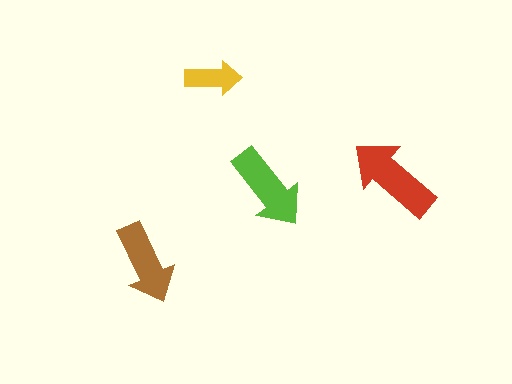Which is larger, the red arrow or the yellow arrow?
The red one.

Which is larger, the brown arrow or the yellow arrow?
The brown one.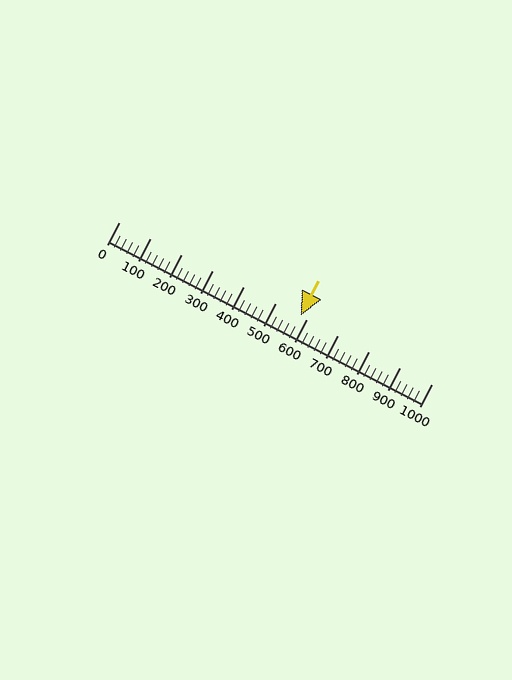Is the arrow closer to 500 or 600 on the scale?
The arrow is closer to 600.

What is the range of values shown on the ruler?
The ruler shows values from 0 to 1000.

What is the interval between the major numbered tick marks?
The major tick marks are spaced 100 units apart.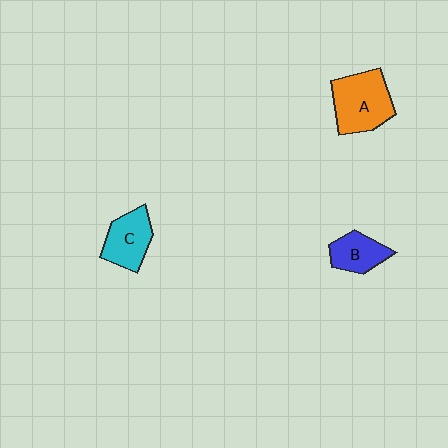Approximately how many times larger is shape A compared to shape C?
Approximately 1.4 times.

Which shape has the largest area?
Shape A (orange).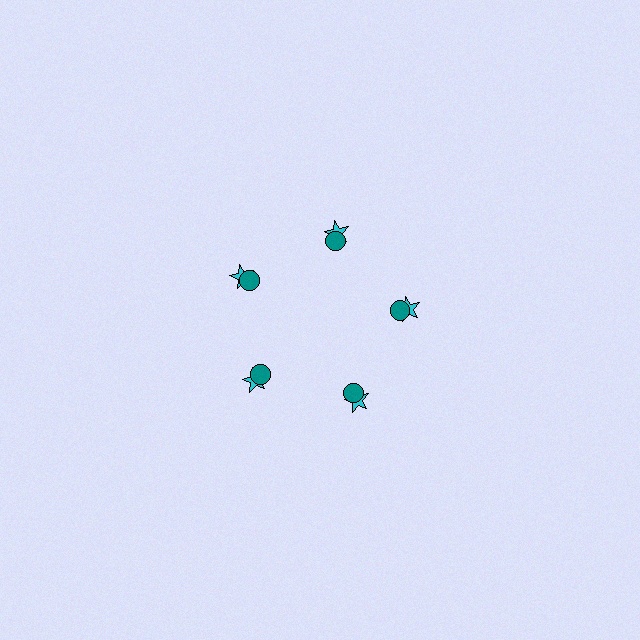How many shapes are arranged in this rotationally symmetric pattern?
There are 10 shapes, arranged in 5 groups of 2.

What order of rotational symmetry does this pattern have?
This pattern has 5-fold rotational symmetry.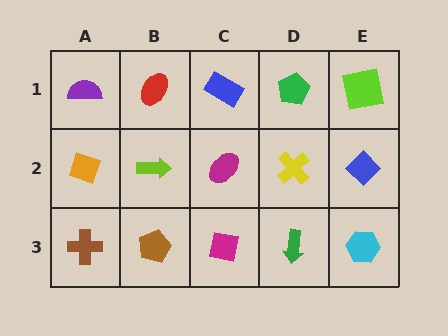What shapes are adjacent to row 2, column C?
A blue rectangle (row 1, column C), a magenta square (row 3, column C), a lime arrow (row 2, column B), a yellow cross (row 2, column D).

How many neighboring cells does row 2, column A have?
3.